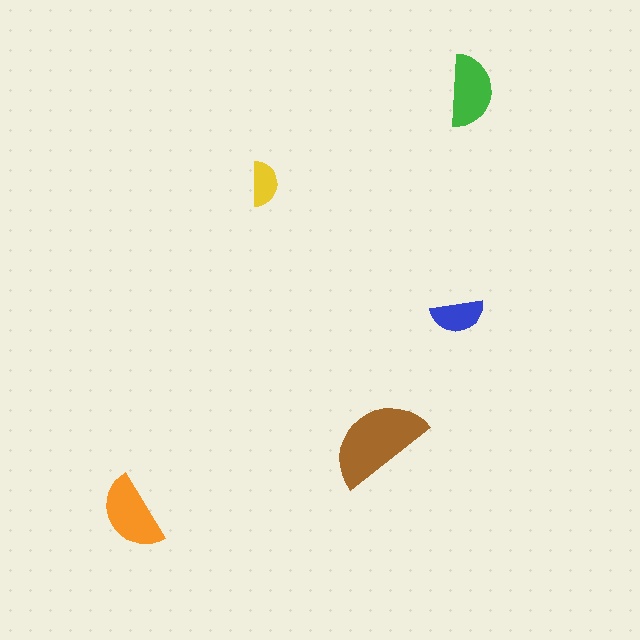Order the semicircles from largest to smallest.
the brown one, the orange one, the green one, the blue one, the yellow one.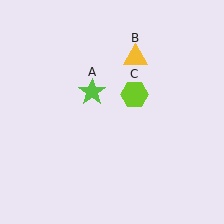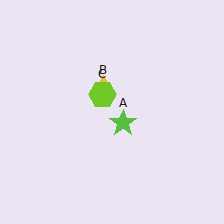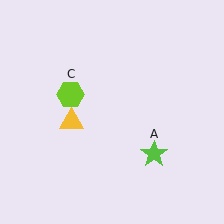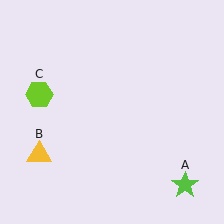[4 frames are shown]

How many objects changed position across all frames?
3 objects changed position: lime star (object A), yellow triangle (object B), lime hexagon (object C).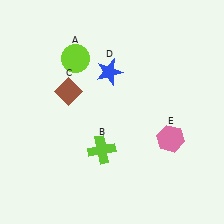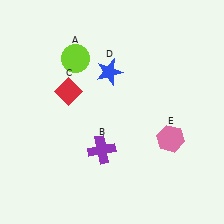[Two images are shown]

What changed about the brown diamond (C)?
In Image 1, C is brown. In Image 2, it changed to red.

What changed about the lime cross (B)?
In Image 1, B is lime. In Image 2, it changed to purple.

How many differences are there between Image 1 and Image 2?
There are 2 differences between the two images.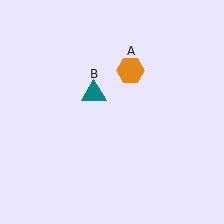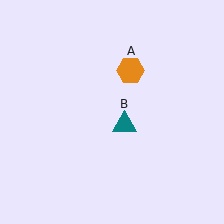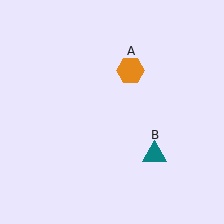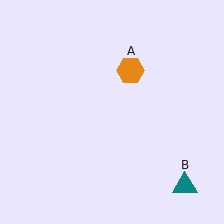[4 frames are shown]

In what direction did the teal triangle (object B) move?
The teal triangle (object B) moved down and to the right.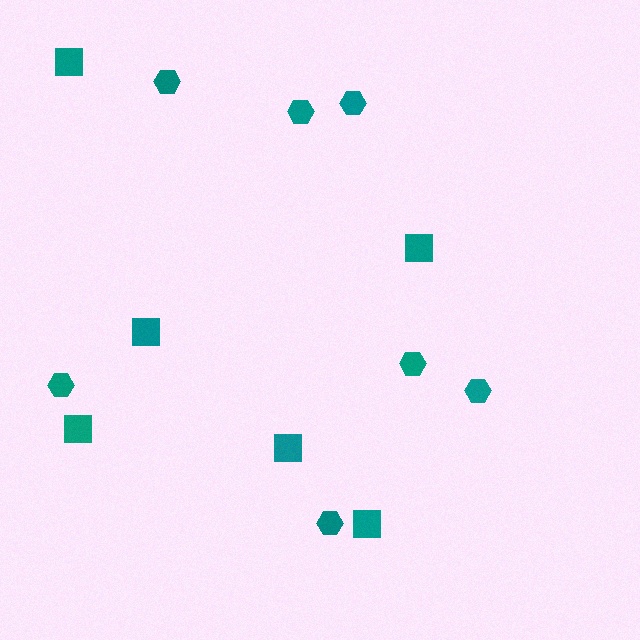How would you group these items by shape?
There are 2 groups: one group of hexagons (7) and one group of squares (6).